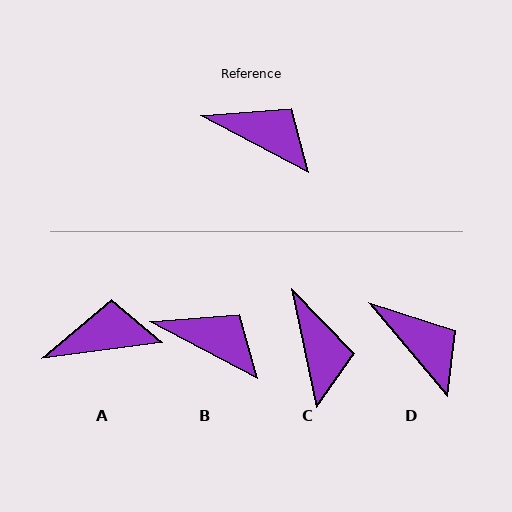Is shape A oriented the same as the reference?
No, it is off by about 35 degrees.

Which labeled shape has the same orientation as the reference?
B.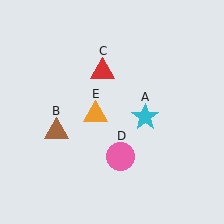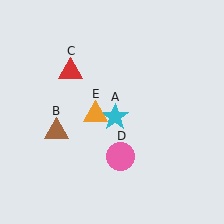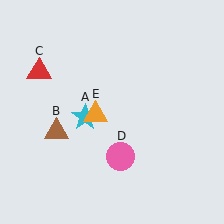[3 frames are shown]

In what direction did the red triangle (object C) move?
The red triangle (object C) moved left.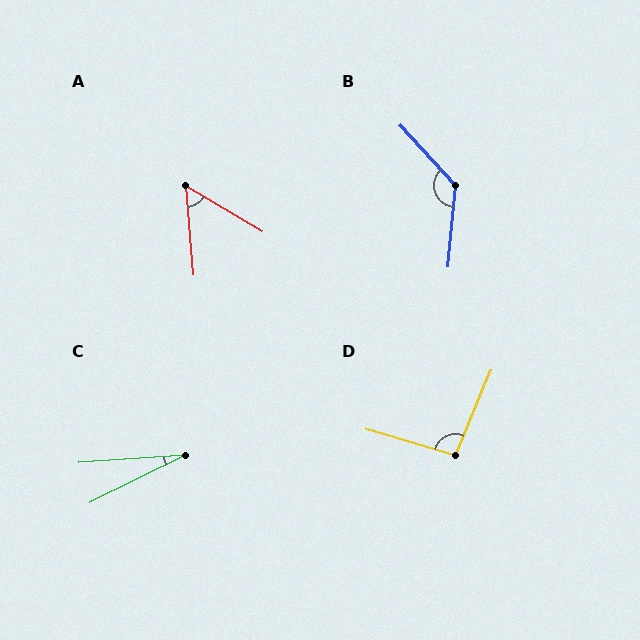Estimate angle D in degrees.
Approximately 96 degrees.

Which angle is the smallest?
C, at approximately 23 degrees.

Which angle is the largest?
B, at approximately 132 degrees.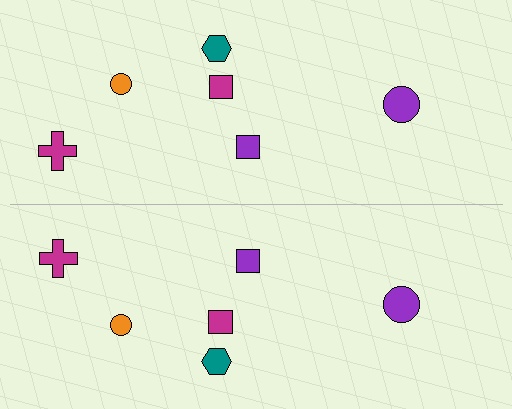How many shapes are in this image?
There are 12 shapes in this image.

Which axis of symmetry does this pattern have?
The pattern has a horizontal axis of symmetry running through the center of the image.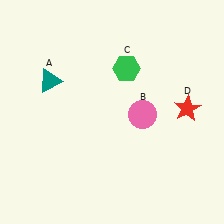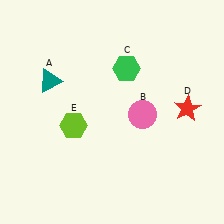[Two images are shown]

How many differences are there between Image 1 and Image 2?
There is 1 difference between the two images.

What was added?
A lime hexagon (E) was added in Image 2.